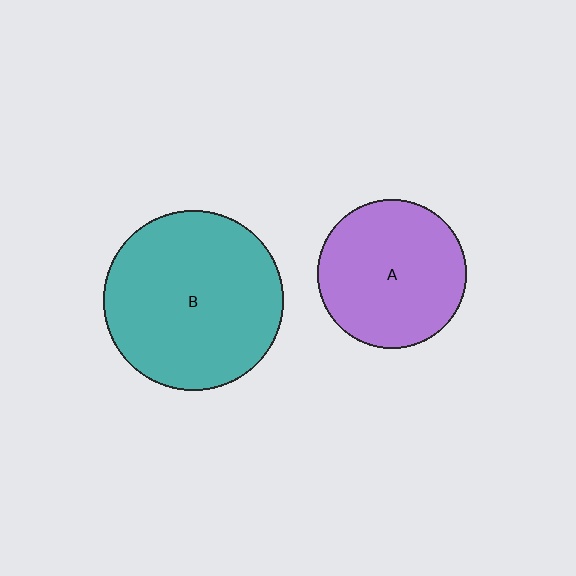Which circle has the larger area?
Circle B (teal).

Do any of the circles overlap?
No, none of the circles overlap.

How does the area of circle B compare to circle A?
Approximately 1.5 times.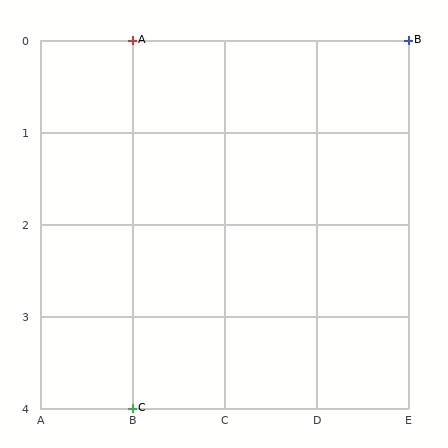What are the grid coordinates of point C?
Point C is at grid coordinates (B, 4).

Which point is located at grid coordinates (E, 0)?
Point B is at (E, 0).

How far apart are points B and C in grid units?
Points B and C are 3 columns and 4 rows apart (about 5.0 grid units diagonally).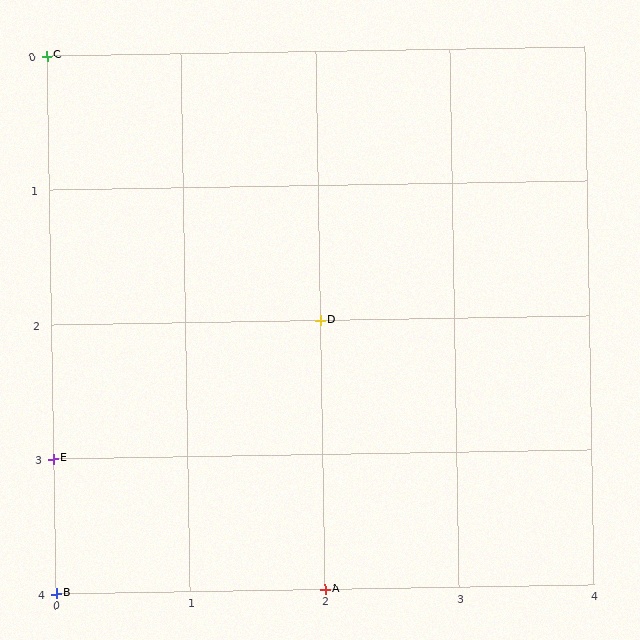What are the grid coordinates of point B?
Point B is at grid coordinates (0, 4).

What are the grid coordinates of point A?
Point A is at grid coordinates (2, 4).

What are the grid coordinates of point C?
Point C is at grid coordinates (0, 0).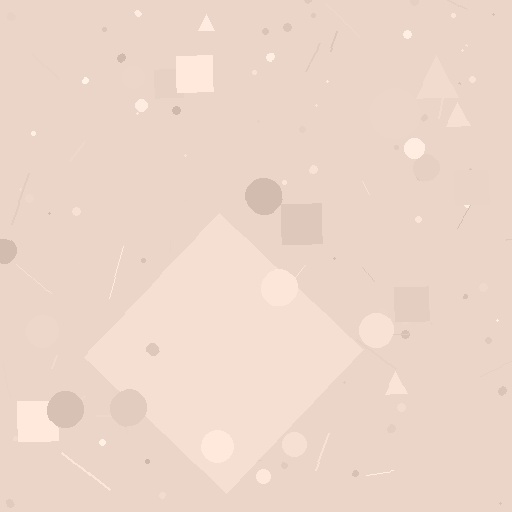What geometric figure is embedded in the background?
A diamond is embedded in the background.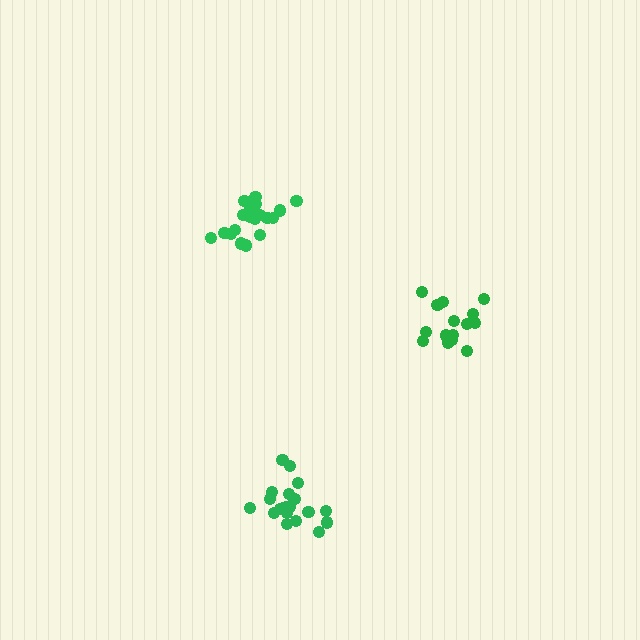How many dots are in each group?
Group 1: 19 dots, Group 2: 20 dots, Group 3: 15 dots (54 total).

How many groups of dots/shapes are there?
There are 3 groups.